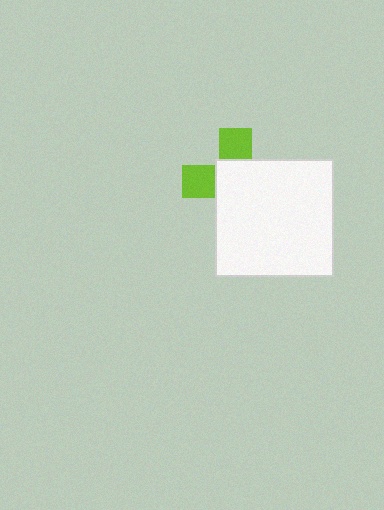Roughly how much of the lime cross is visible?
A small part of it is visible (roughly 36%).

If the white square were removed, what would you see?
You would see the complete lime cross.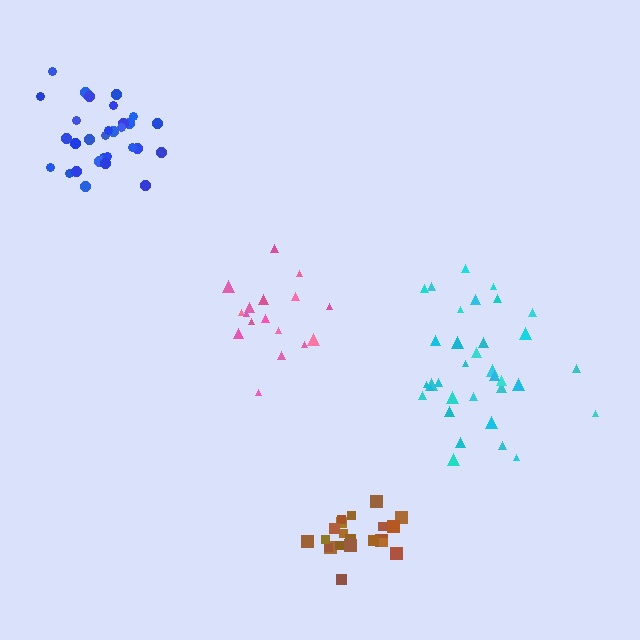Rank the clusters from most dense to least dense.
blue, pink, brown, cyan.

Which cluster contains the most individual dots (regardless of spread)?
Cyan (34).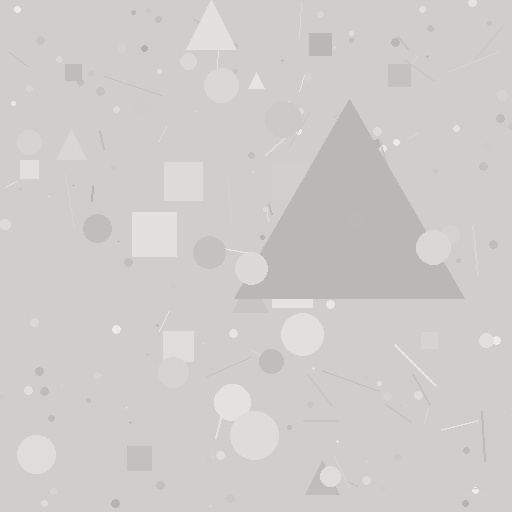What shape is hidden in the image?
A triangle is hidden in the image.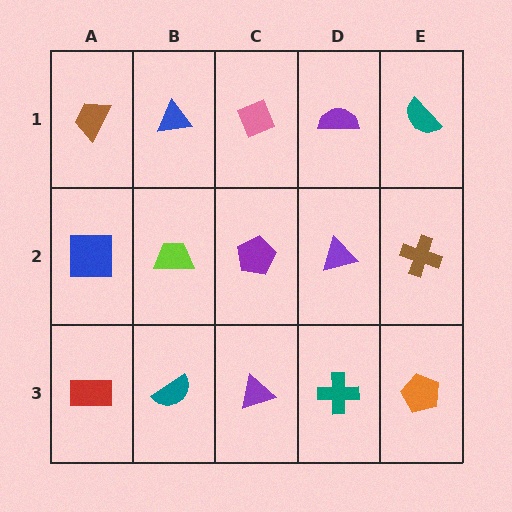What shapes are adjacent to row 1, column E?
A brown cross (row 2, column E), a purple semicircle (row 1, column D).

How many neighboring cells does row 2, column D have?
4.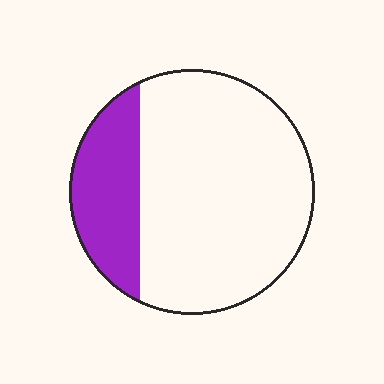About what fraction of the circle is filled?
About one quarter (1/4).